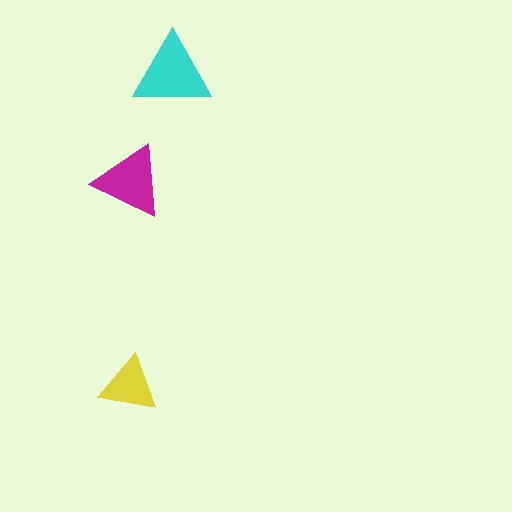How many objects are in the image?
There are 3 objects in the image.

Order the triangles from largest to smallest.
the cyan one, the magenta one, the yellow one.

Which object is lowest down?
The yellow triangle is bottommost.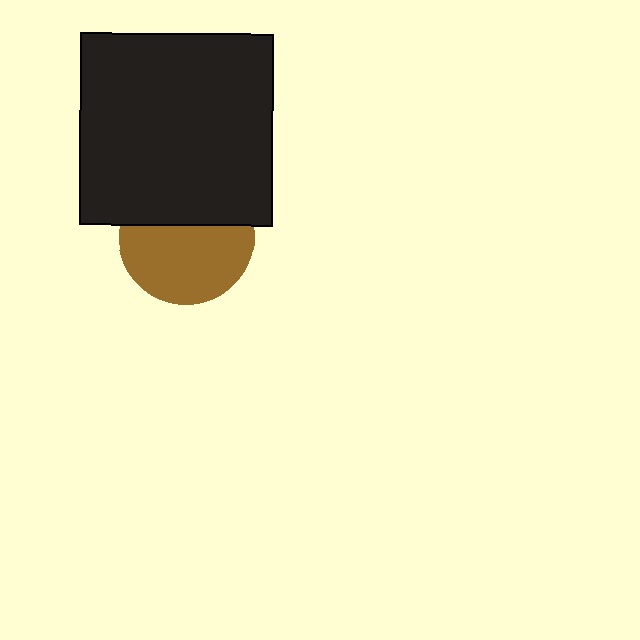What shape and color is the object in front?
The object in front is a black square.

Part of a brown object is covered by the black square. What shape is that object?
It is a circle.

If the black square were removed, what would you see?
You would see the complete brown circle.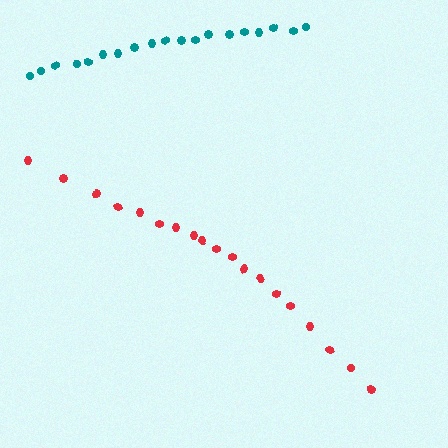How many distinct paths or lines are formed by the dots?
There are 2 distinct paths.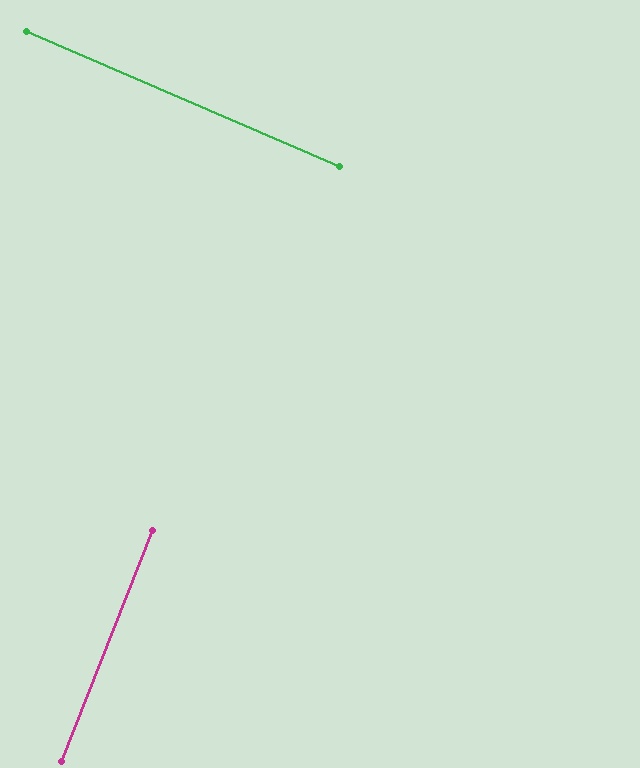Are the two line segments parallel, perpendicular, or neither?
Perpendicular — they meet at approximately 88°.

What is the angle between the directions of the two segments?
Approximately 88 degrees.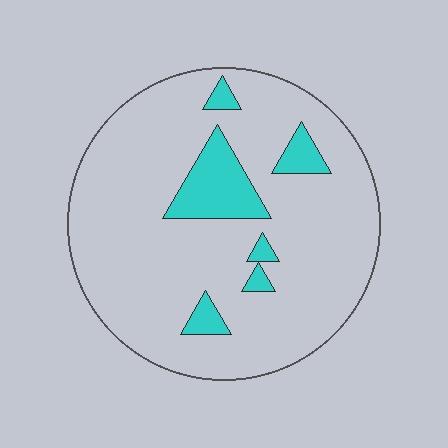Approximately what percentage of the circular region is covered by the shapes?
Approximately 15%.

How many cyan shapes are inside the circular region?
6.